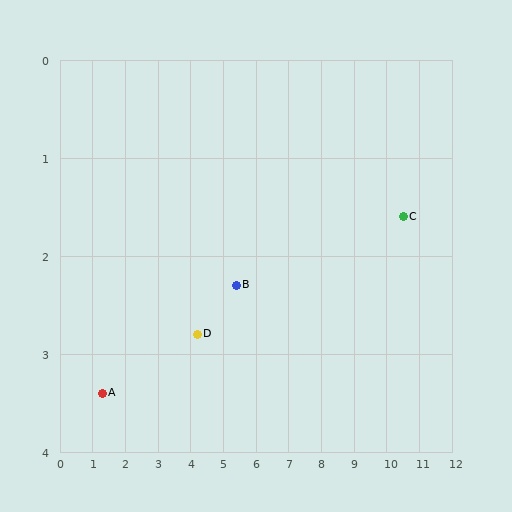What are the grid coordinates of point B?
Point B is at approximately (5.4, 2.3).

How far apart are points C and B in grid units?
Points C and B are about 5.1 grid units apart.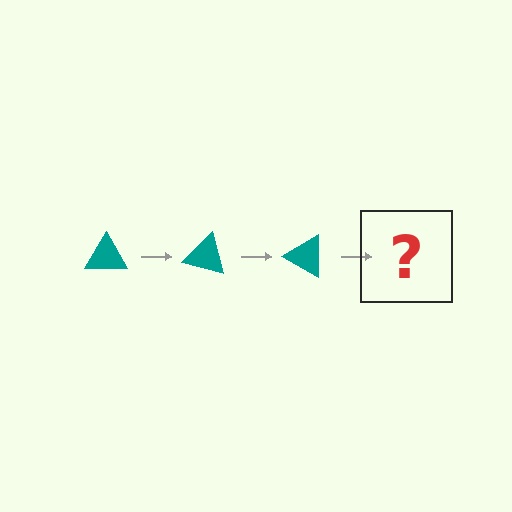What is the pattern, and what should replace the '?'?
The pattern is that the triangle rotates 15 degrees each step. The '?' should be a teal triangle rotated 45 degrees.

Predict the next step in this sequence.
The next step is a teal triangle rotated 45 degrees.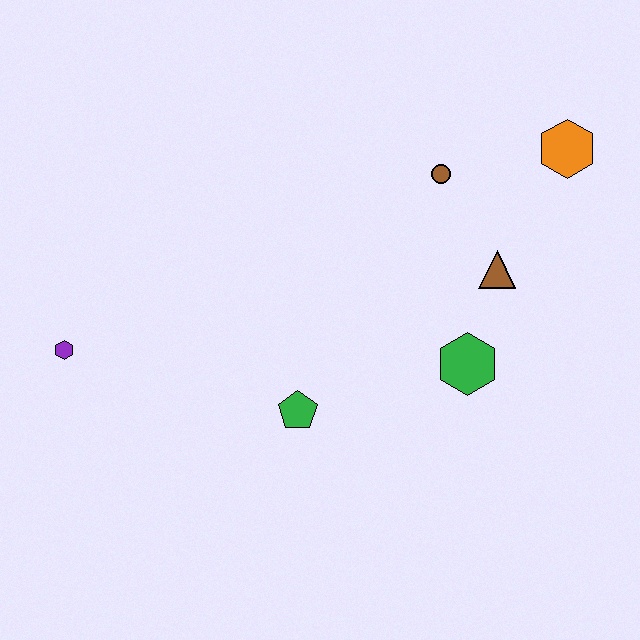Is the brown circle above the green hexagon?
Yes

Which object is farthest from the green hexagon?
The purple hexagon is farthest from the green hexagon.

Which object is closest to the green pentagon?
The green hexagon is closest to the green pentagon.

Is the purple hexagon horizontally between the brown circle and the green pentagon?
No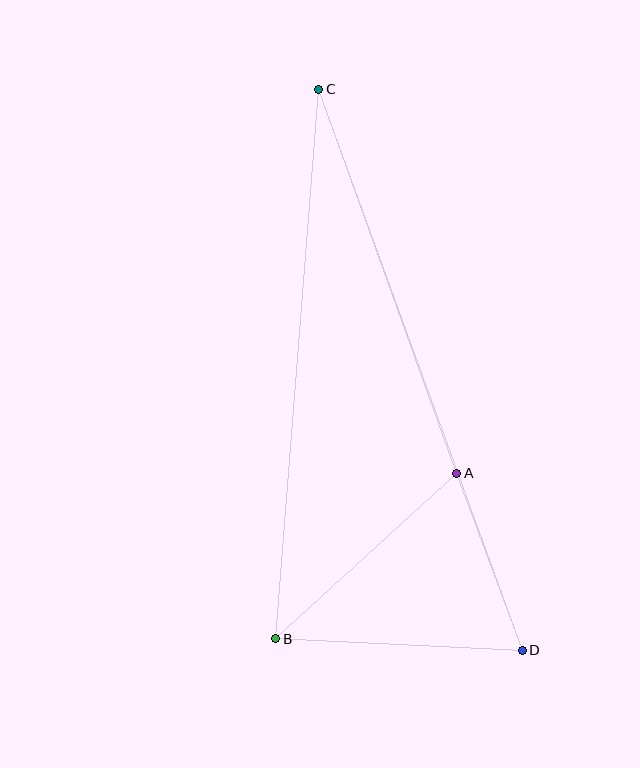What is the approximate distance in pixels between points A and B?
The distance between A and B is approximately 245 pixels.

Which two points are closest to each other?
Points A and D are closest to each other.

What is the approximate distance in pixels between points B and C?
The distance between B and C is approximately 551 pixels.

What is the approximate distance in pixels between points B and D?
The distance between B and D is approximately 247 pixels.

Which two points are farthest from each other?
Points C and D are farthest from each other.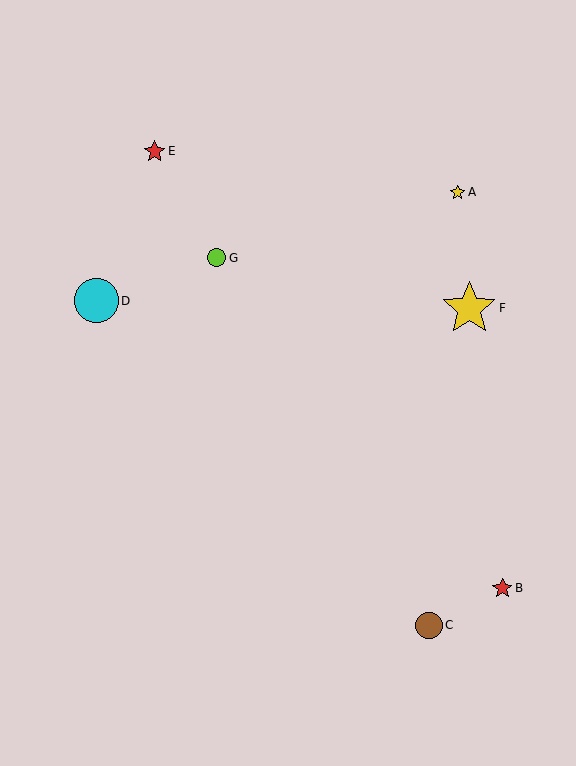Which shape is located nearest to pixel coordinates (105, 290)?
The cyan circle (labeled D) at (96, 301) is nearest to that location.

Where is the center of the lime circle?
The center of the lime circle is at (217, 258).